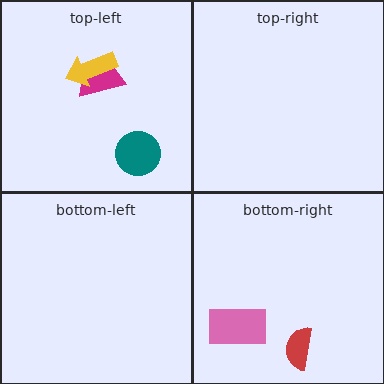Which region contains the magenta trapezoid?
The top-left region.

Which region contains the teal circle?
The top-left region.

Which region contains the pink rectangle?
The bottom-right region.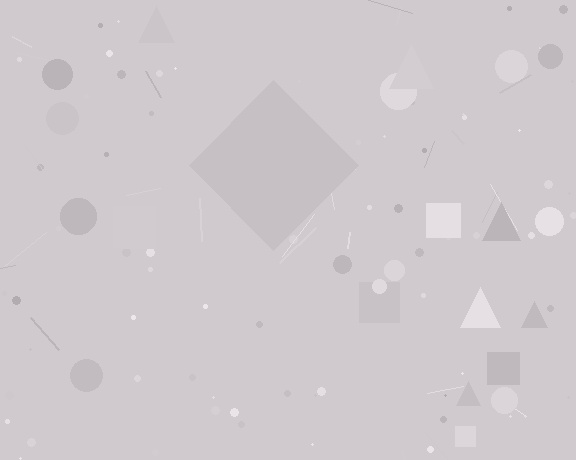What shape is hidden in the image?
A diamond is hidden in the image.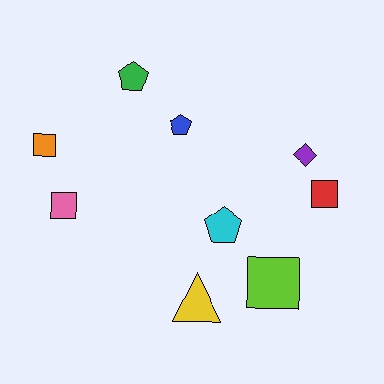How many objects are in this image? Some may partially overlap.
There are 9 objects.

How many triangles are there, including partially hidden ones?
There is 1 triangle.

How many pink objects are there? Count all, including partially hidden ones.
There is 1 pink object.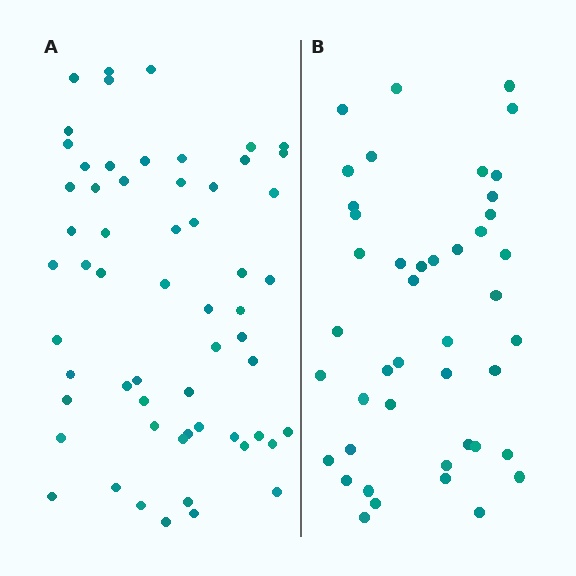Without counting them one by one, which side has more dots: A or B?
Region A (the left region) has more dots.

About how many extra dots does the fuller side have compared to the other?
Region A has approximately 15 more dots than region B.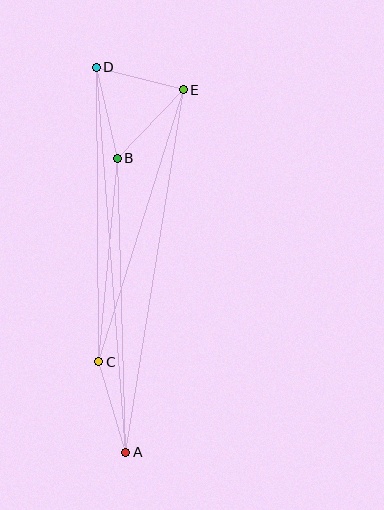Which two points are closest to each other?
Points D and E are closest to each other.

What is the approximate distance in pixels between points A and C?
The distance between A and C is approximately 94 pixels.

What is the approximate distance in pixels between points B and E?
The distance between B and E is approximately 95 pixels.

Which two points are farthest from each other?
Points A and D are farthest from each other.